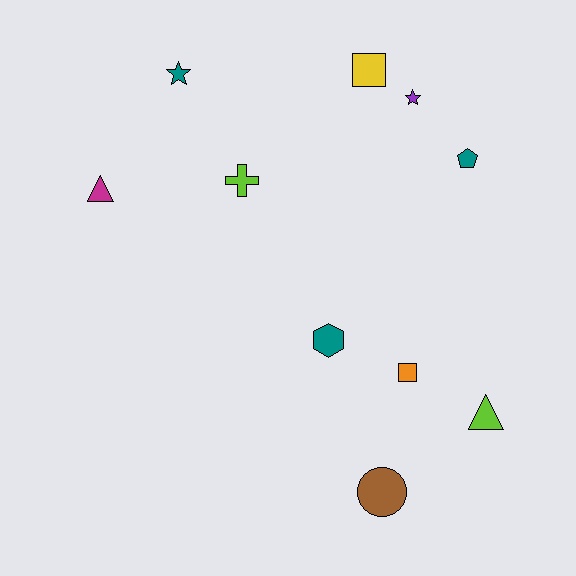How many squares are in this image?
There are 2 squares.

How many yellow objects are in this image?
There is 1 yellow object.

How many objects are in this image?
There are 10 objects.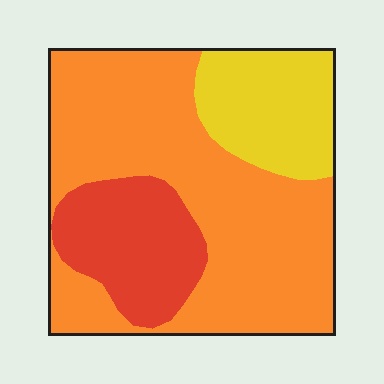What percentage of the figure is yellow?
Yellow covers roughly 20% of the figure.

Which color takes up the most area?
Orange, at roughly 60%.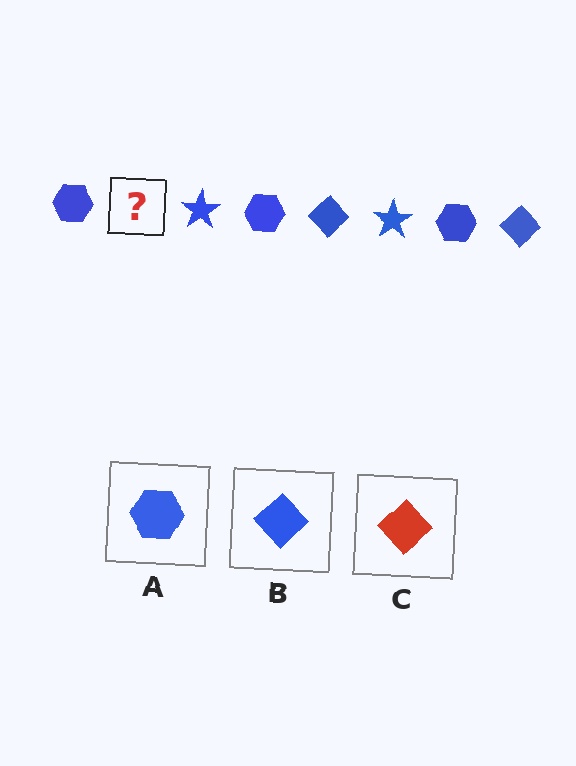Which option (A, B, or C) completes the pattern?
B.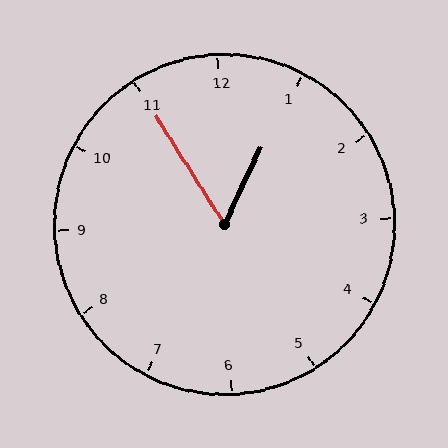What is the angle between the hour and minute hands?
Approximately 58 degrees.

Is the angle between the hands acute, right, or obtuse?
It is acute.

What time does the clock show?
12:55.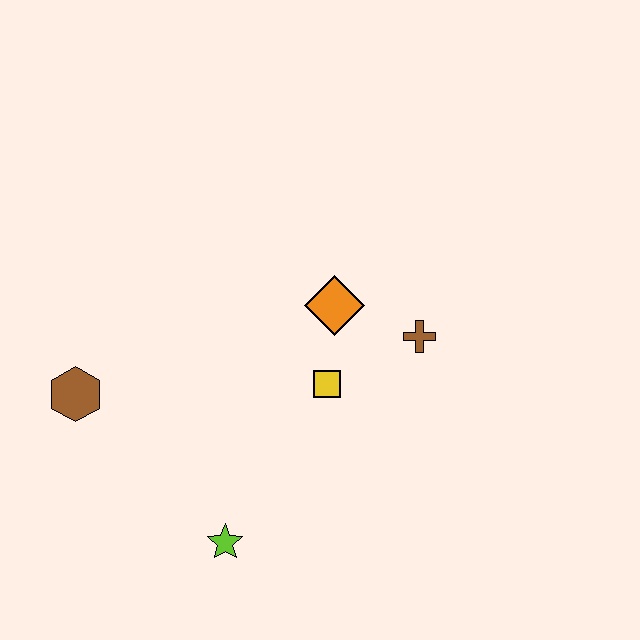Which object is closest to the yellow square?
The orange diamond is closest to the yellow square.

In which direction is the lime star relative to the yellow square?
The lime star is below the yellow square.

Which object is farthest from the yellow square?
The brown hexagon is farthest from the yellow square.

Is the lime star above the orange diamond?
No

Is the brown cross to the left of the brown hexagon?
No